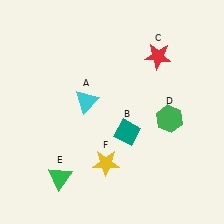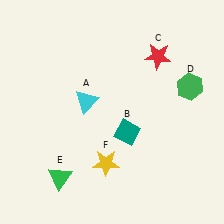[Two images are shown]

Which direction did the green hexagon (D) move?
The green hexagon (D) moved up.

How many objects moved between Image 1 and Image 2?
1 object moved between the two images.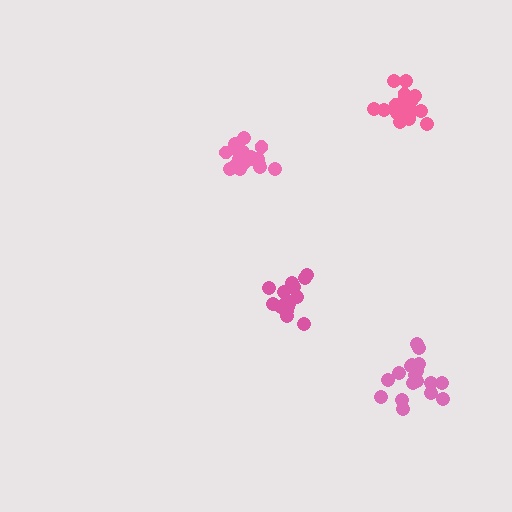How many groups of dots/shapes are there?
There are 4 groups.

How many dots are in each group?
Group 1: 20 dots, Group 2: 18 dots, Group 3: 15 dots, Group 4: 20 dots (73 total).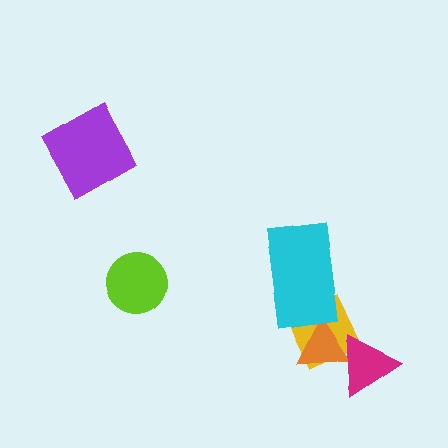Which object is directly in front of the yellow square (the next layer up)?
The orange triangle is directly in front of the yellow square.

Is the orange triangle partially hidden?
Yes, it is partially covered by another shape.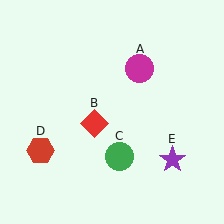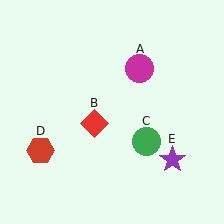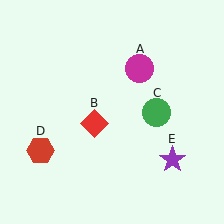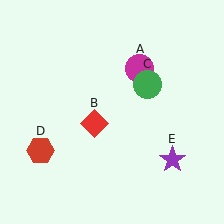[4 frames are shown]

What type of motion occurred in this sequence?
The green circle (object C) rotated counterclockwise around the center of the scene.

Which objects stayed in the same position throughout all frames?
Magenta circle (object A) and red diamond (object B) and red hexagon (object D) and purple star (object E) remained stationary.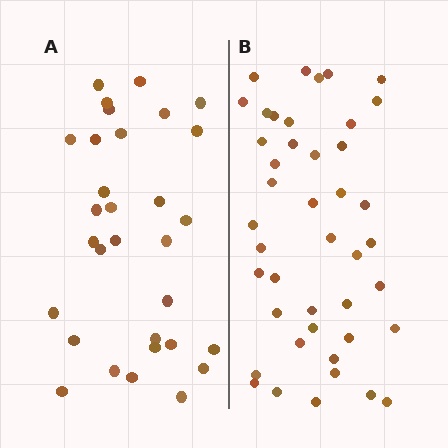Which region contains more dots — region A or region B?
Region B (the right region) has more dots.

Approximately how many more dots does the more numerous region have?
Region B has roughly 12 or so more dots than region A.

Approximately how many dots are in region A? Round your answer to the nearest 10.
About 30 dots. (The exact count is 31, which rounds to 30.)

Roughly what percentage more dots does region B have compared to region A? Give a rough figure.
About 40% more.